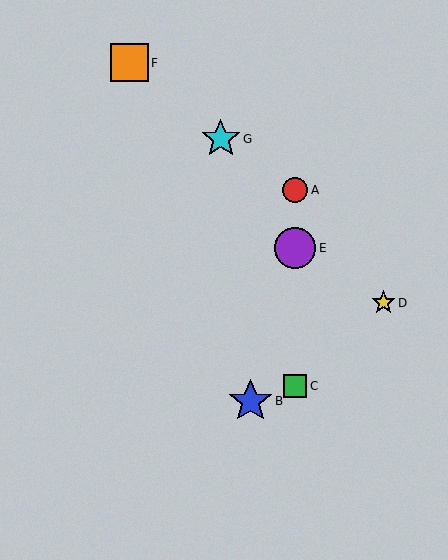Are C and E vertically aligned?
Yes, both are at x≈295.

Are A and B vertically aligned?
No, A is at x≈295 and B is at x≈250.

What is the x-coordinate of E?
Object E is at x≈295.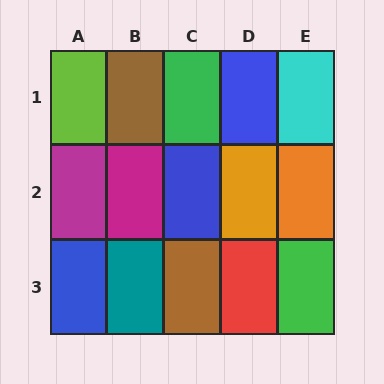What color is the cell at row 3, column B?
Teal.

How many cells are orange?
2 cells are orange.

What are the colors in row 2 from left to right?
Magenta, magenta, blue, orange, orange.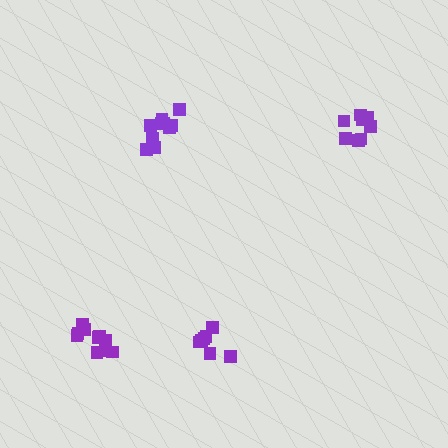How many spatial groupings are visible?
There are 4 spatial groupings.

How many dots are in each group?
Group 1: 8 dots, Group 2: 10 dots, Group 3: 11 dots, Group 4: 7 dots (36 total).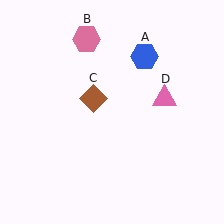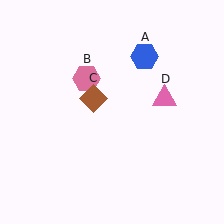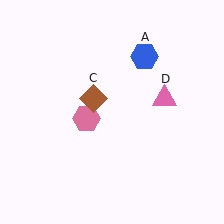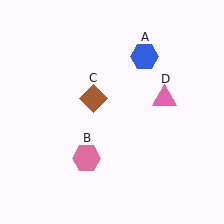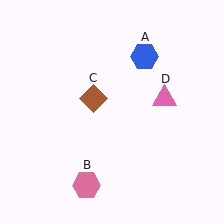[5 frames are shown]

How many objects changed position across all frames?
1 object changed position: pink hexagon (object B).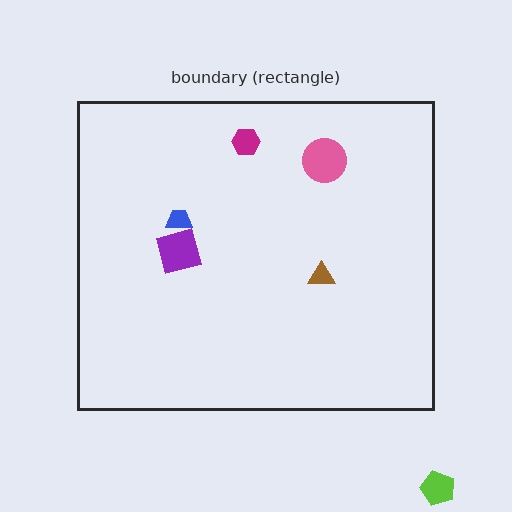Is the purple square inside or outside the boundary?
Inside.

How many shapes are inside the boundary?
5 inside, 1 outside.